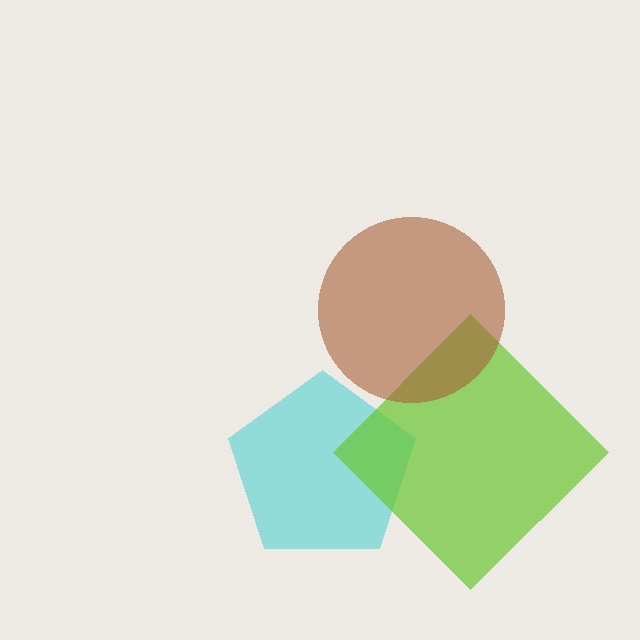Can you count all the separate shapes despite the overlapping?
Yes, there are 3 separate shapes.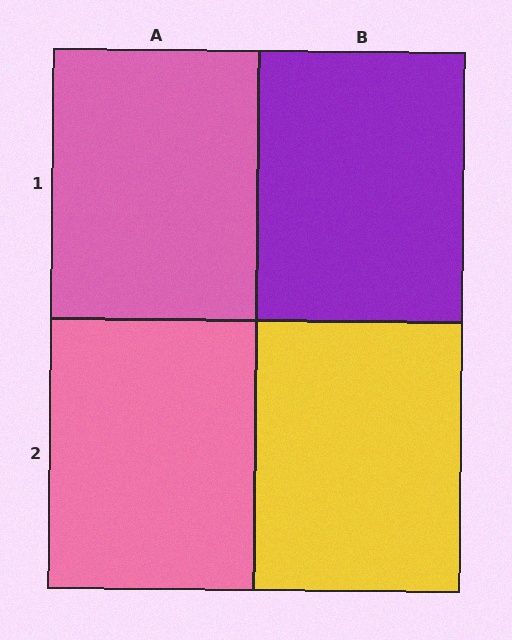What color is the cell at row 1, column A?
Pink.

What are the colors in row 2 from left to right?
Pink, yellow.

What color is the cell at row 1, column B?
Purple.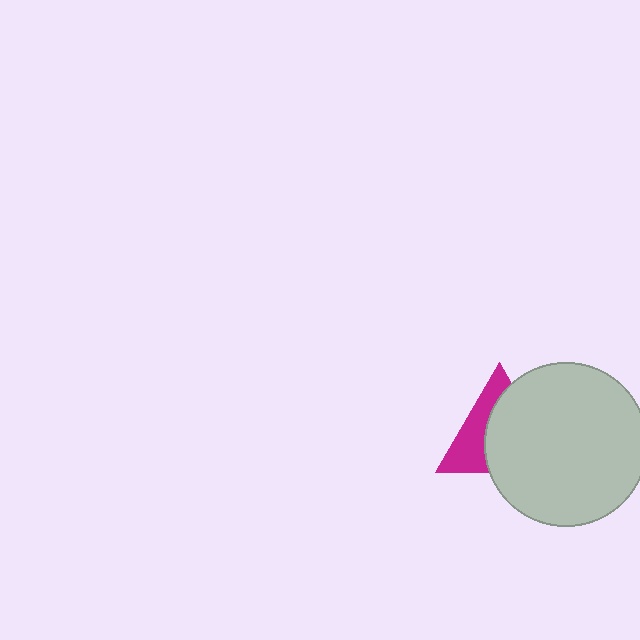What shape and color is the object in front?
The object in front is a light gray circle.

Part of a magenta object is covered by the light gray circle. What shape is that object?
It is a triangle.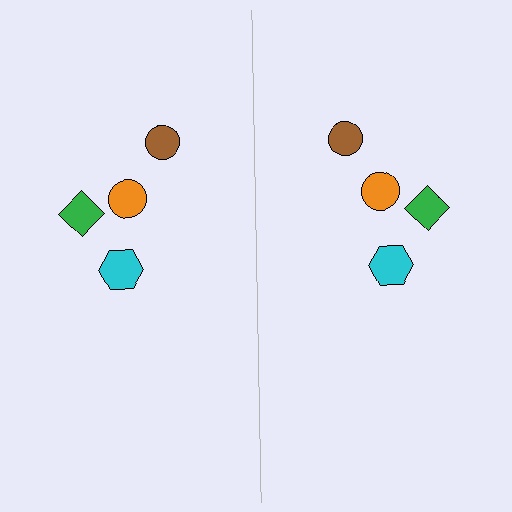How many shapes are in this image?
There are 8 shapes in this image.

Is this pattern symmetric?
Yes, this pattern has bilateral (reflection) symmetry.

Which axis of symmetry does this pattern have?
The pattern has a vertical axis of symmetry running through the center of the image.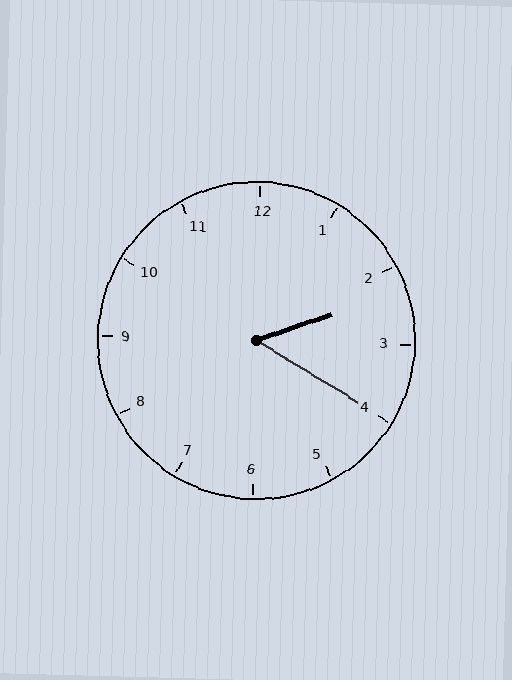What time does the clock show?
2:20.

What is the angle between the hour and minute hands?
Approximately 50 degrees.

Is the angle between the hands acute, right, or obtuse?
It is acute.